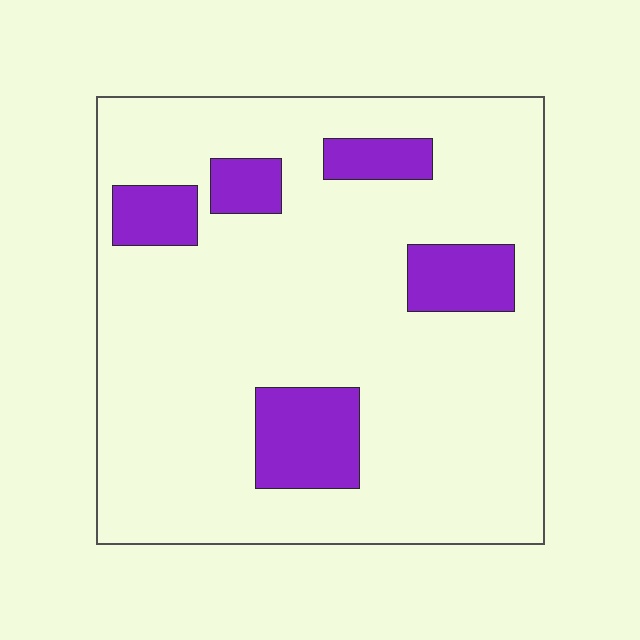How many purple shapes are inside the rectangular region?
5.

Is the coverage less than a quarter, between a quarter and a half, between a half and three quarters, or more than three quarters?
Less than a quarter.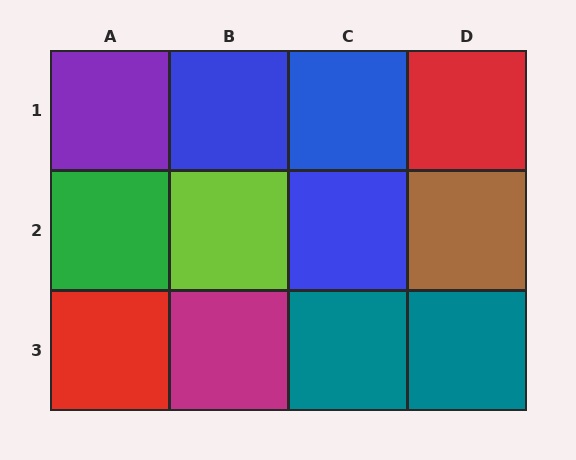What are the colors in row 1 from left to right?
Purple, blue, blue, red.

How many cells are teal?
2 cells are teal.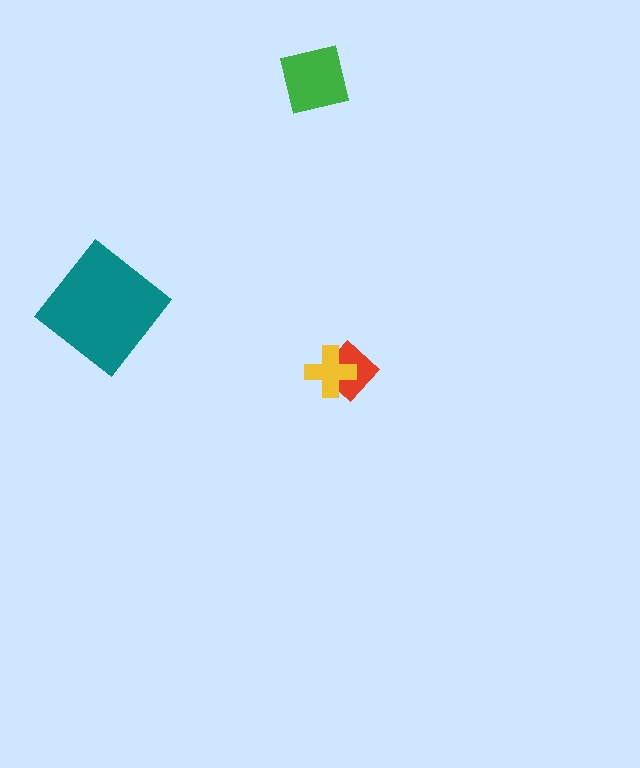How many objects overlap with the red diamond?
1 object overlaps with the red diamond.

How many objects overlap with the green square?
0 objects overlap with the green square.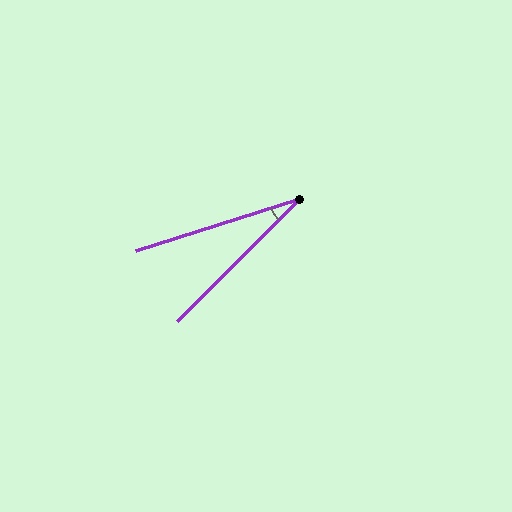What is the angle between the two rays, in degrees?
Approximately 27 degrees.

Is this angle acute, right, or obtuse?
It is acute.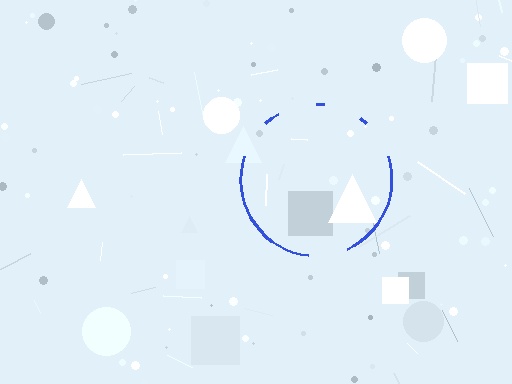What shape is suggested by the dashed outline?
The dashed outline suggests a circle.